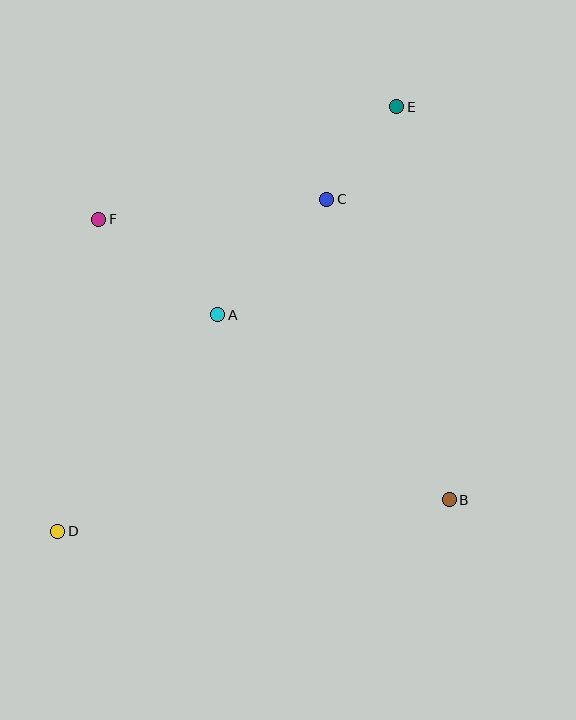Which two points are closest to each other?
Points C and E are closest to each other.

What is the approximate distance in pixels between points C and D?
The distance between C and D is approximately 427 pixels.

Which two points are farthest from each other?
Points D and E are farthest from each other.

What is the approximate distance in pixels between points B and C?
The distance between B and C is approximately 324 pixels.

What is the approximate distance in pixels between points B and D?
The distance between B and D is approximately 392 pixels.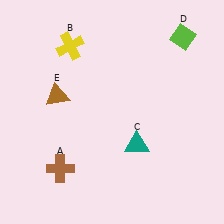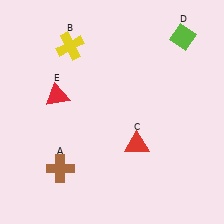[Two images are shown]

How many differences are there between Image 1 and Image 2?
There are 2 differences between the two images.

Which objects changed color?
C changed from teal to red. E changed from brown to red.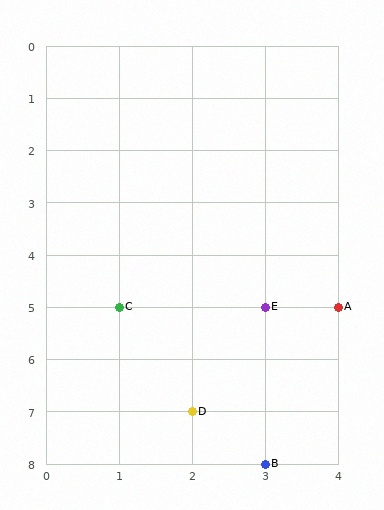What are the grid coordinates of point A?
Point A is at grid coordinates (4, 5).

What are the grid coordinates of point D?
Point D is at grid coordinates (2, 7).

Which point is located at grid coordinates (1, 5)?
Point C is at (1, 5).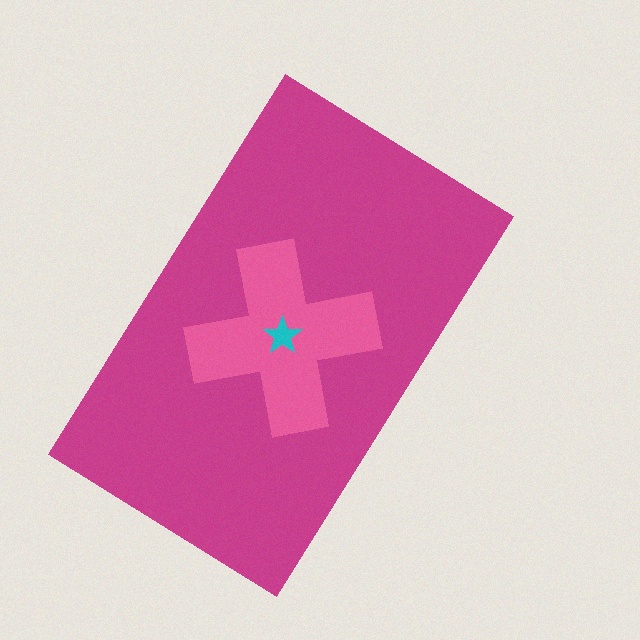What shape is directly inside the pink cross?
The cyan star.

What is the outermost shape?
The magenta rectangle.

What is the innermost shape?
The cyan star.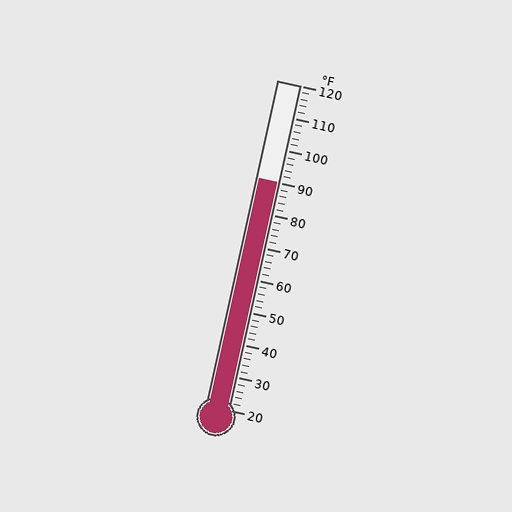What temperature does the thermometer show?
The thermometer shows approximately 90°F.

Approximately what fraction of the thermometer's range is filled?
The thermometer is filled to approximately 70% of its range.